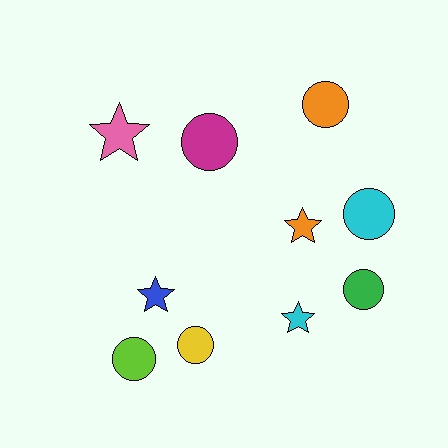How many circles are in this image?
There are 6 circles.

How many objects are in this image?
There are 10 objects.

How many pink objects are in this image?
There is 1 pink object.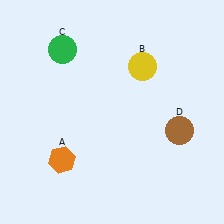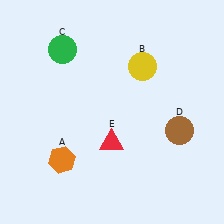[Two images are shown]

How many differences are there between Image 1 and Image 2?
There is 1 difference between the two images.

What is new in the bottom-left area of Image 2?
A red triangle (E) was added in the bottom-left area of Image 2.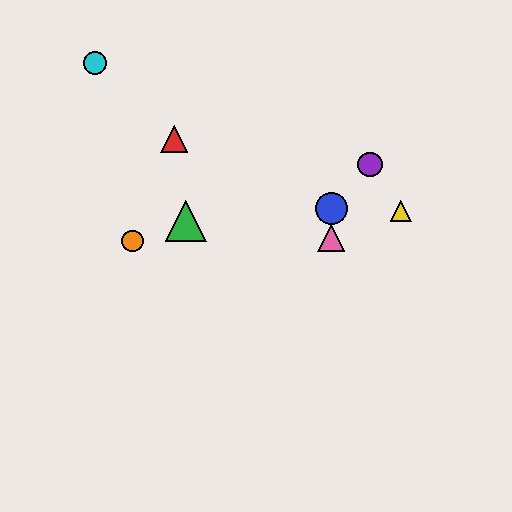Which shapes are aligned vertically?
The blue circle, the pink triangle are aligned vertically.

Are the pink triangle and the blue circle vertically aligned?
Yes, both are at x≈331.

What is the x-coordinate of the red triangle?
The red triangle is at x≈174.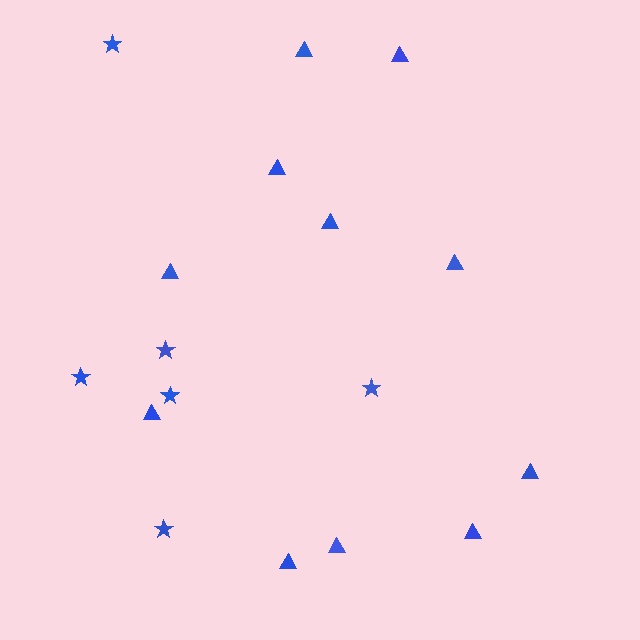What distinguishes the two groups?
There are 2 groups: one group of stars (6) and one group of triangles (11).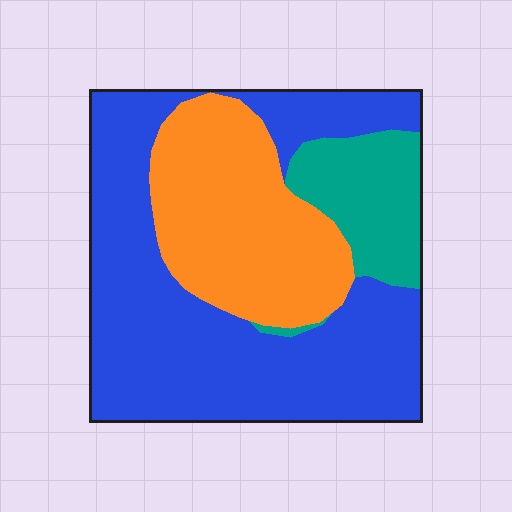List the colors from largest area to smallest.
From largest to smallest: blue, orange, teal.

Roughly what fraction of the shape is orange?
Orange covers around 30% of the shape.